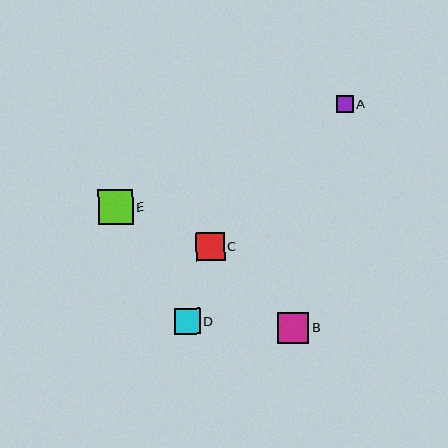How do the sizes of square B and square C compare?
Square B and square C are approximately the same size.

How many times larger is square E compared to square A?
Square E is approximately 2.1 times the size of square A.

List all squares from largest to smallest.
From largest to smallest: E, B, C, D, A.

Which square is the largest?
Square E is the largest with a size of approximately 35 pixels.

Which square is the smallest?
Square A is the smallest with a size of approximately 17 pixels.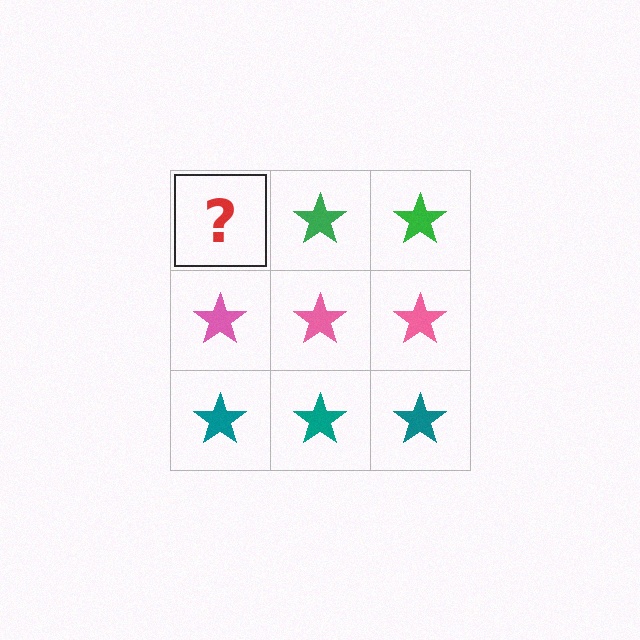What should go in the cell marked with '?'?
The missing cell should contain a green star.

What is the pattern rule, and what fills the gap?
The rule is that each row has a consistent color. The gap should be filled with a green star.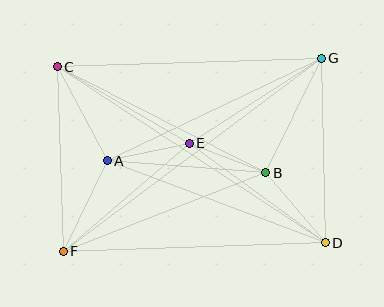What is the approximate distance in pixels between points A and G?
The distance between A and G is approximately 237 pixels.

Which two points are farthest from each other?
Points F and G are farthest from each other.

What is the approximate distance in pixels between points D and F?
The distance between D and F is approximately 263 pixels.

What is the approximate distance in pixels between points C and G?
The distance between C and G is approximately 264 pixels.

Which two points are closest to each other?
Points B and E are closest to each other.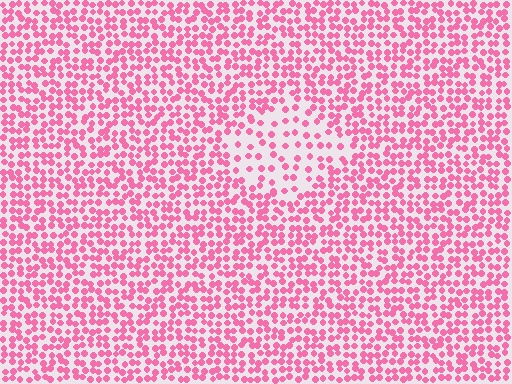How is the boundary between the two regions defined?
The boundary is defined by a change in element density (approximately 2.1x ratio). All elements are the same color, size, and shape.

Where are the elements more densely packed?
The elements are more densely packed outside the diamond boundary.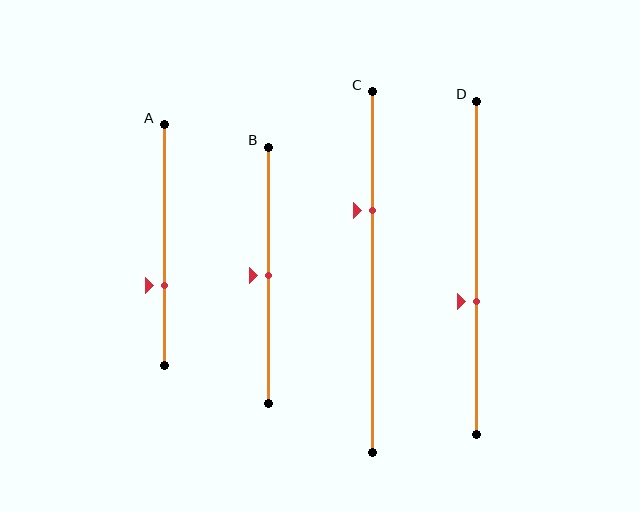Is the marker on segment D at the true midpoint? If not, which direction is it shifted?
No, the marker on segment D is shifted downward by about 10% of the segment length.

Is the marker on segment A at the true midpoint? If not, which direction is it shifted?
No, the marker on segment A is shifted downward by about 17% of the segment length.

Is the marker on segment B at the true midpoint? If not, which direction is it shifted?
Yes, the marker on segment B is at the true midpoint.